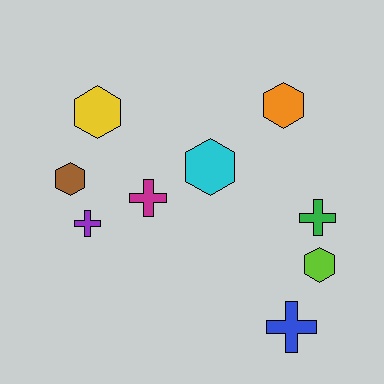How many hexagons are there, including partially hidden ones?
There are 5 hexagons.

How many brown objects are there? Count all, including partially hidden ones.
There is 1 brown object.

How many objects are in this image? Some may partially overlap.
There are 9 objects.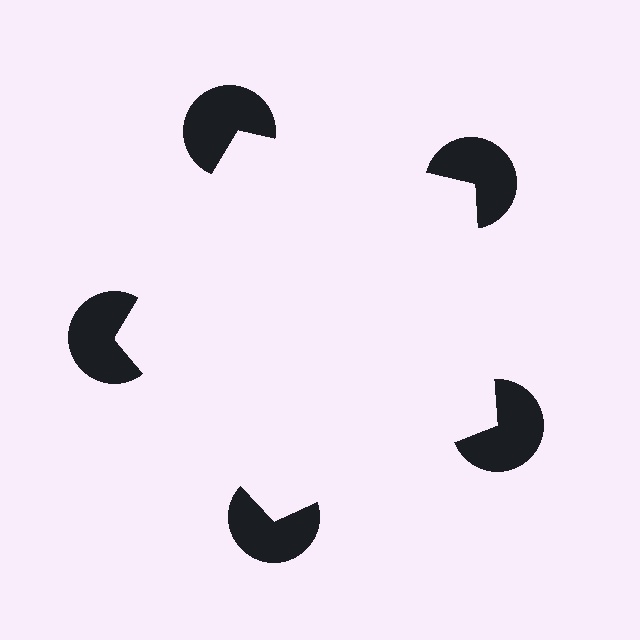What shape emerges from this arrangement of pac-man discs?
An illusory pentagon — its edges are inferred from the aligned wedge cuts in the pac-man discs, not physically drawn.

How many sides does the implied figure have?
5 sides.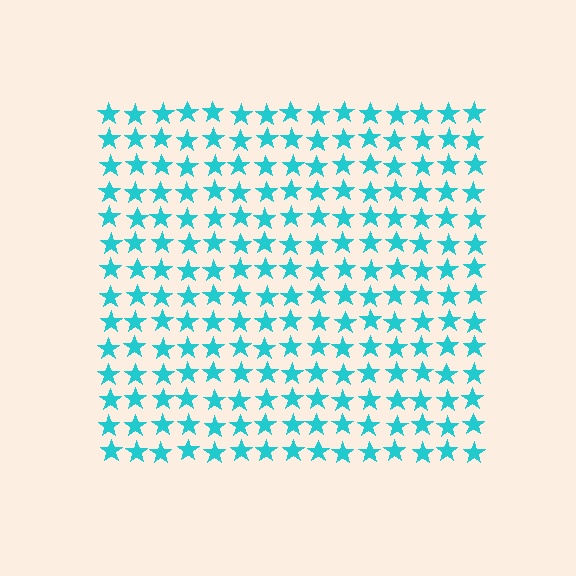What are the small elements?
The small elements are stars.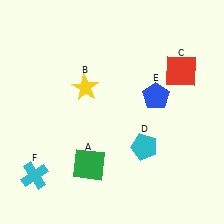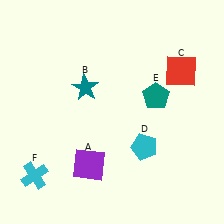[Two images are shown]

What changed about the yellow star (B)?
In Image 1, B is yellow. In Image 2, it changed to teal.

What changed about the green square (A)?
In Image 1, A is green. In Image 2, it changed to purple.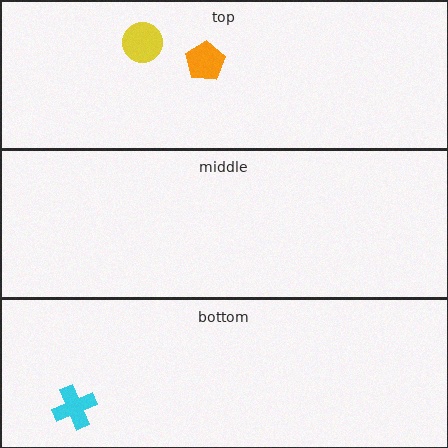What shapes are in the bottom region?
The cyan cross.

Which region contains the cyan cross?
The bottom region.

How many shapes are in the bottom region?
1.